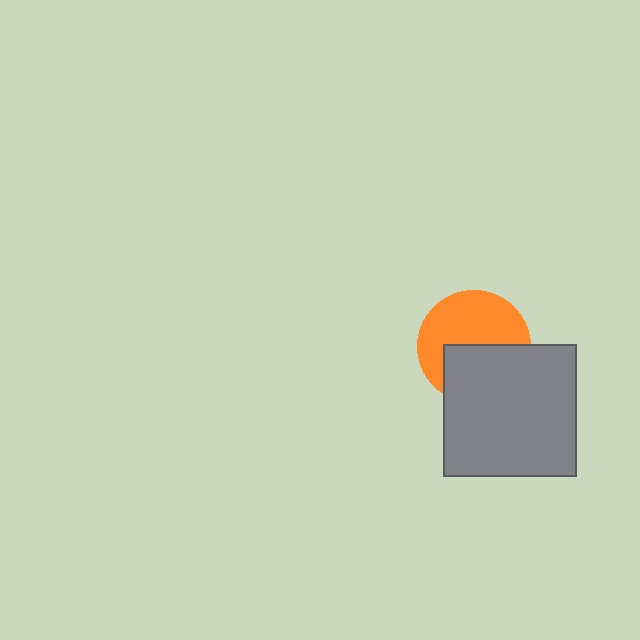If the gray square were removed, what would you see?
You would see the complete orange circle.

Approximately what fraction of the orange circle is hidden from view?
Roughly 44% of the orange circle is hidden behind the gray square.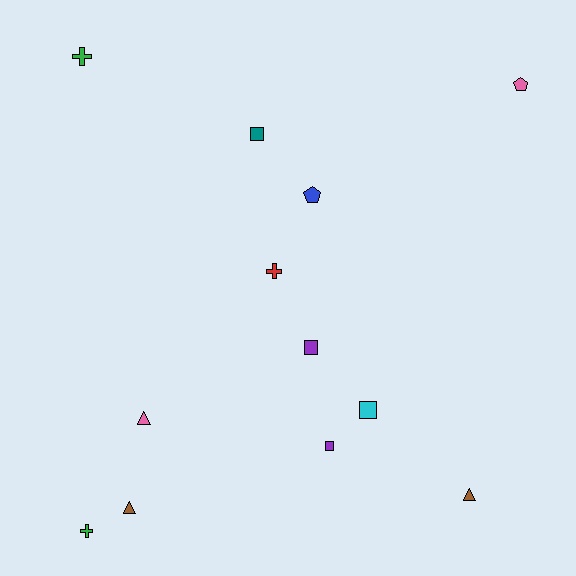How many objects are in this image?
There are 12 objects.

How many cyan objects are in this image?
There is 1 cyan object.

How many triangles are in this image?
There are 3 triangles.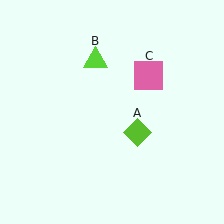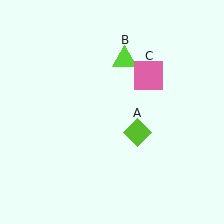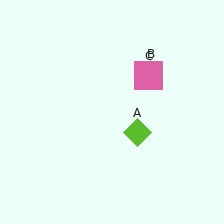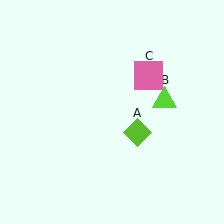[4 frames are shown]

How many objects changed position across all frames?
1 object changed position: lime triangle (object B).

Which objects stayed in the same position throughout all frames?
Lime diamond (object A) and pink square (object C) remained stationary.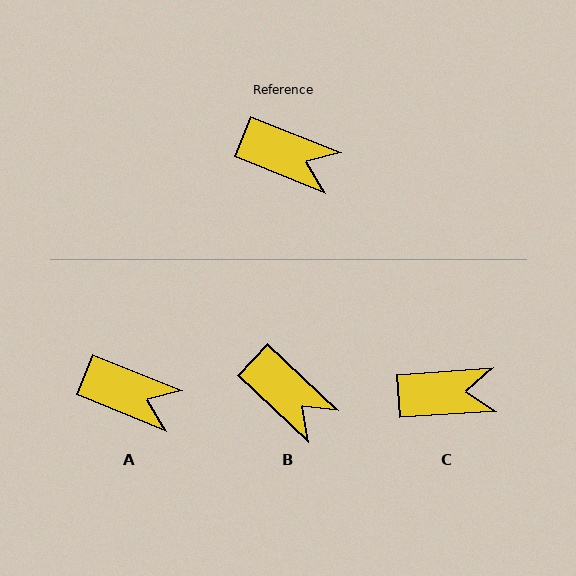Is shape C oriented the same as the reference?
No, it is off by about 26 degrees.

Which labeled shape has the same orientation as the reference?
A.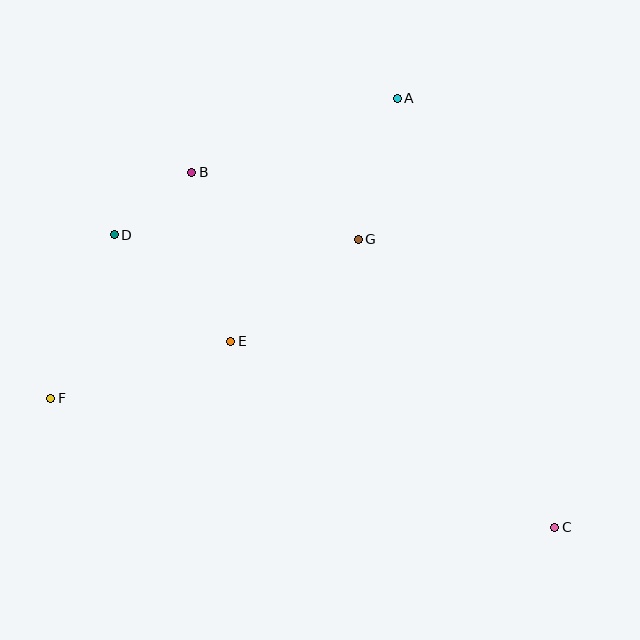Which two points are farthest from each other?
Points C and D are farthest from each other.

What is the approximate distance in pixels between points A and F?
The distance between A and F is approximately 458 pixels.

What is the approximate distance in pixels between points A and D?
The distance between A and D is approximately 315 pixels.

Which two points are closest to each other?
Points B and D are closest to each other.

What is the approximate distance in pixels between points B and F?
The distance between B and F is approximately 266 pixels.